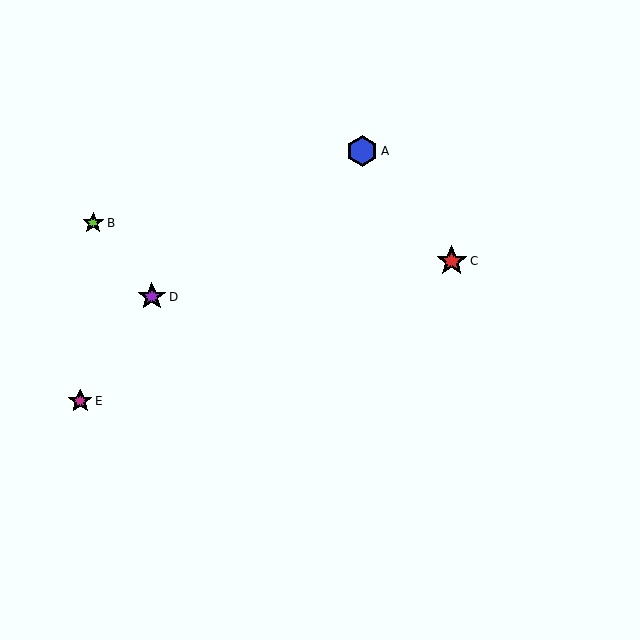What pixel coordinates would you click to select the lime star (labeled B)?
Click at (93, 223) to select the lime star B.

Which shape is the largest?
The blue hexagon (labeled A) is the largest.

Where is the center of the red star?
The center of the red star is at (452, 261).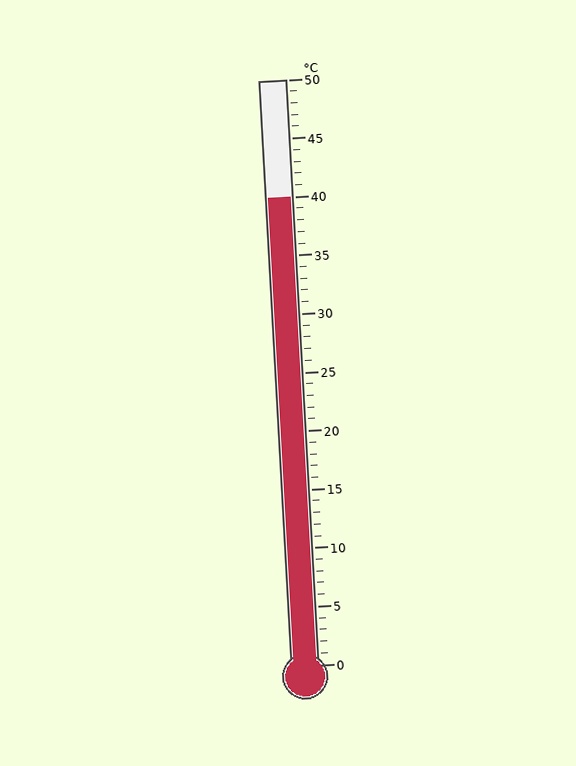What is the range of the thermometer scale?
The thermometer scale ranges from 0°C to 50°C.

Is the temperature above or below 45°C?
The temperature is below 45°C.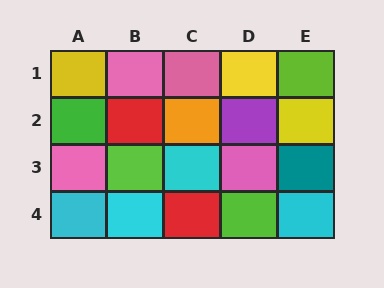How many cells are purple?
1 cell is purple.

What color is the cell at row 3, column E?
Teal.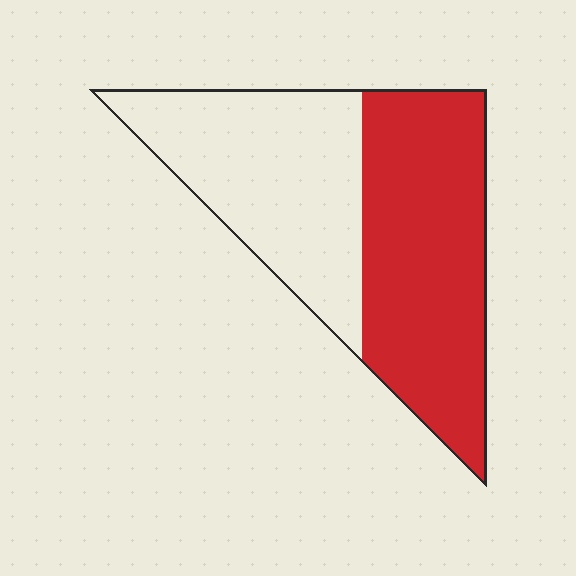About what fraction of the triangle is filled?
About one half (1/2).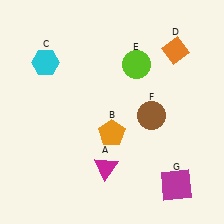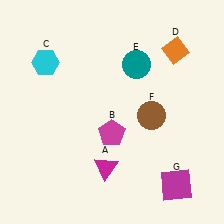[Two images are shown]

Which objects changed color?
B changed from orange to magenta. E changed from lime to teal.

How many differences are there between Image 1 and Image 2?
There are 2 differences between the two images.